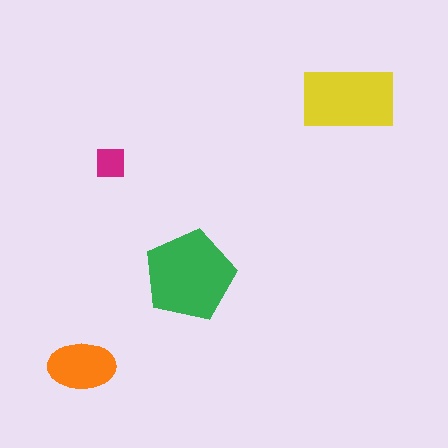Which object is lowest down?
The orange ellipse is bottommost.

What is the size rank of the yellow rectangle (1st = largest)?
2nd.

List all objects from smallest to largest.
The magenta square, the orange ellipse, the yellow rectangle, the green pentagon.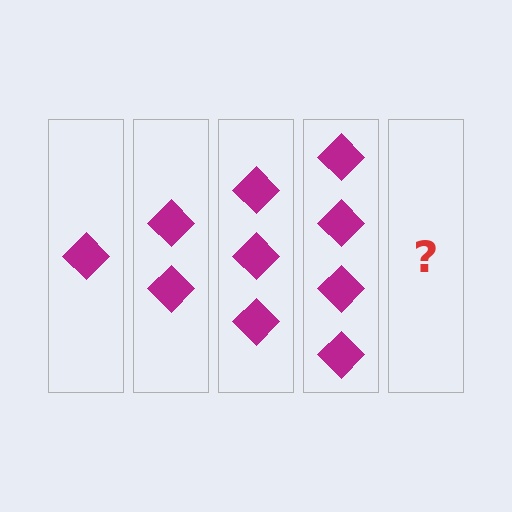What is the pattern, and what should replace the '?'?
The pattern is that each step adds one more diamond. The '?' should be 5 diamonds.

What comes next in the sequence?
The next element should be 5 diamonds.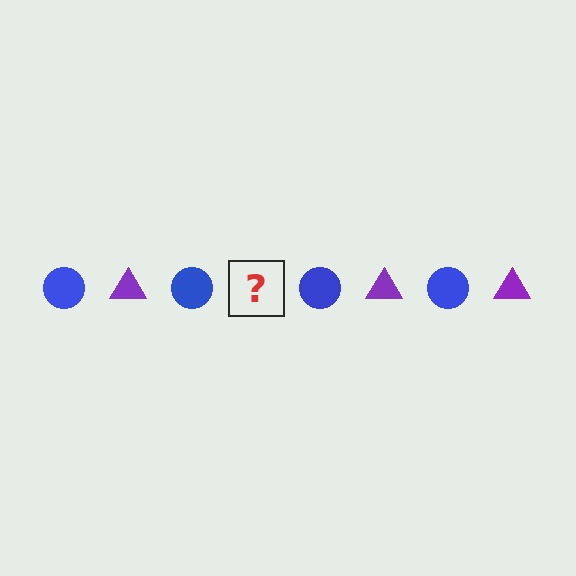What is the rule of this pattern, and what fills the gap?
The rule is that the pattern alternates between blue circle and purple triangle. The gap should be filled with a purple triangle.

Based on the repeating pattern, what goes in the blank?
The blank should be a purple triangle.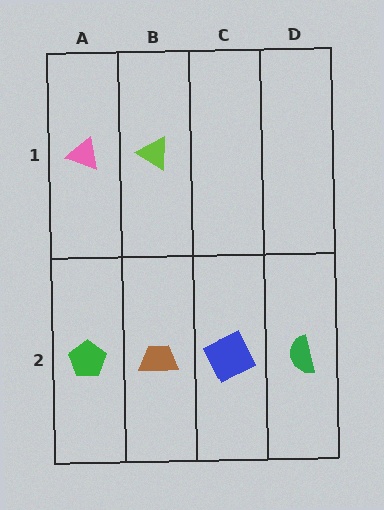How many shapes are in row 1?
2 shapes.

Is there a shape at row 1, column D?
No, that cell is empty.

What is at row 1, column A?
A pink triangle.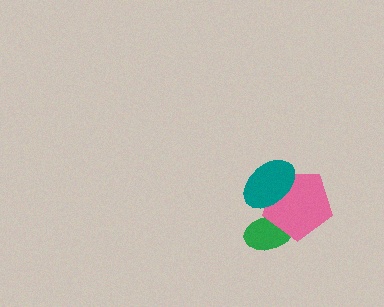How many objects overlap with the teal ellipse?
1 object overlaps with the teal ellipse.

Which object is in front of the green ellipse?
The pink pentagon is in front of the green ellipse.